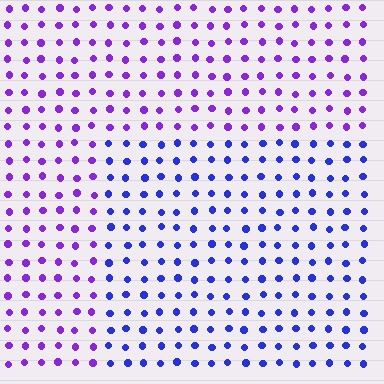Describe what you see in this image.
The image is filled with small purple elements in a uniform arrangement. A rectangle-shaped region is visible where the elements are tinted to a slightly different hue, forming a subtle color boundary.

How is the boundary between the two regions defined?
The boundary is defined purely by a slight shift in hue (about 37 degrees). Spacing, size, and orientation are identical on both sides.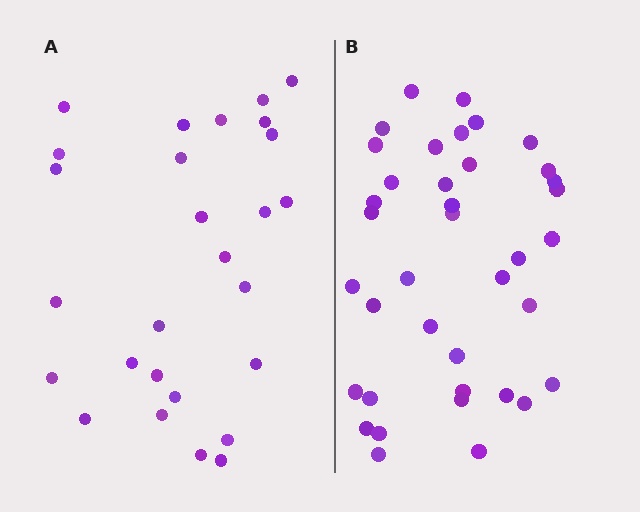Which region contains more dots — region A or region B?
Region B (the right region) has more dots.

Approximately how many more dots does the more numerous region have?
Region B has roughly 12 or so more dots than region A.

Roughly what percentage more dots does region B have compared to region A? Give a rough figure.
About 40% more.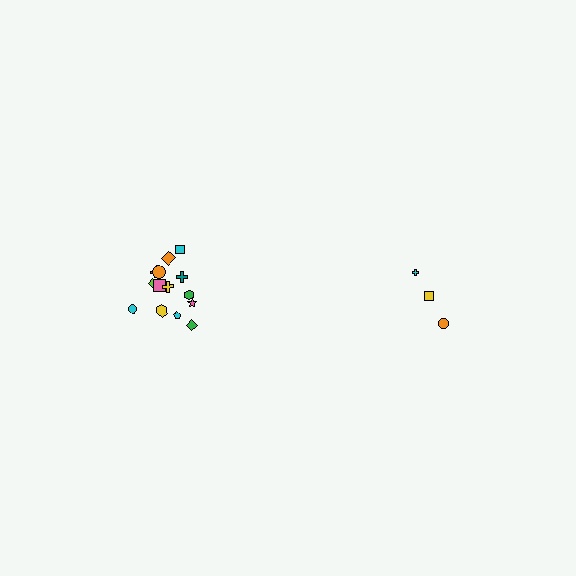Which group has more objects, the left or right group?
The left group.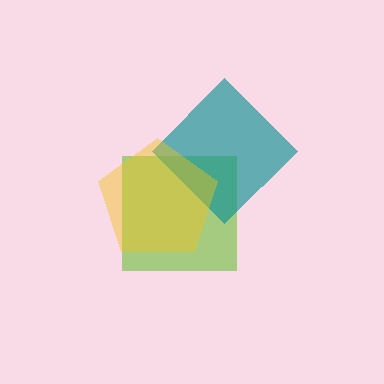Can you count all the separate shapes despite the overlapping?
Yes, there are 3 separate shapes.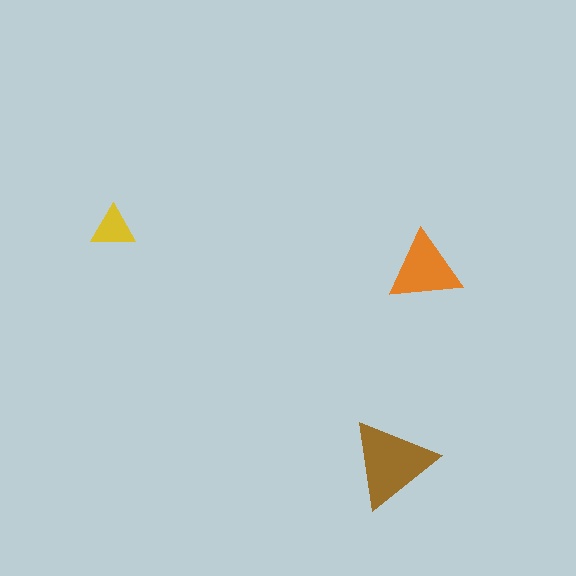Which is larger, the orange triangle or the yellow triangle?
The orange one.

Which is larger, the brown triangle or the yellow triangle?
The brown one.